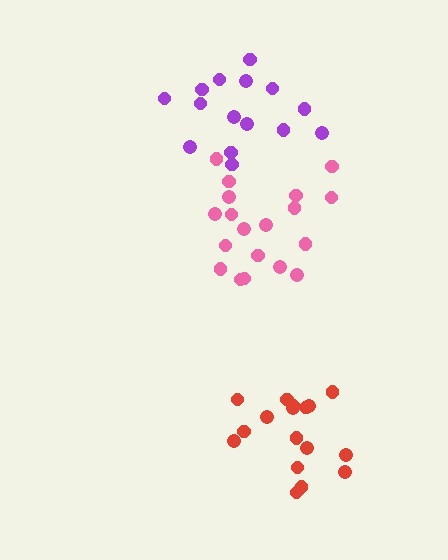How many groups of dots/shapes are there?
There are 3 groups.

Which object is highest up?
The purple cluster is topmost.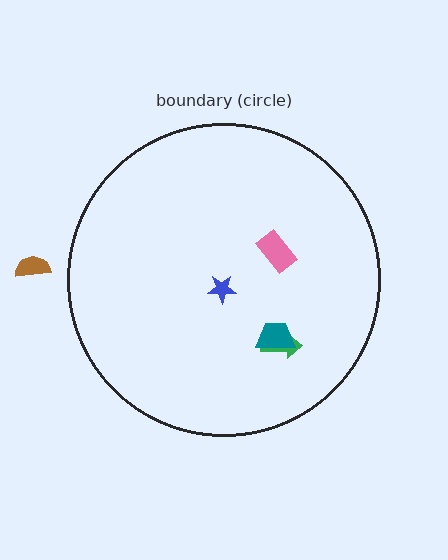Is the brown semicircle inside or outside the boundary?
Outside.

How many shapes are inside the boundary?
4 inside, 1 outside.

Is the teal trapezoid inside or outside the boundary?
Inside.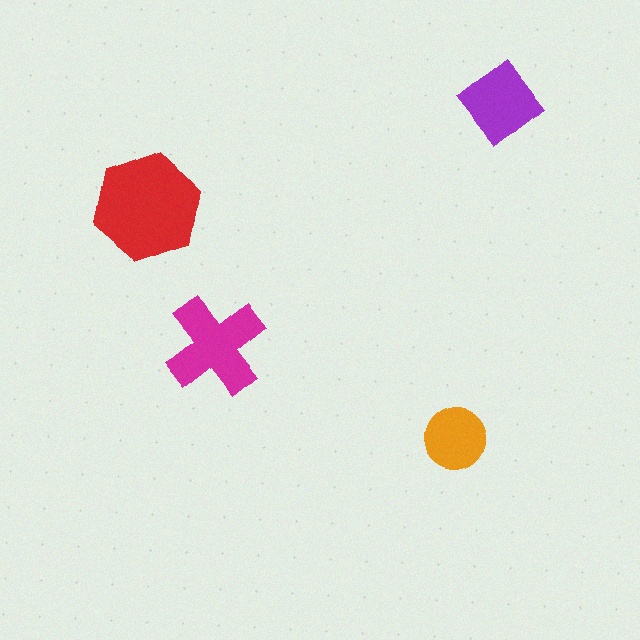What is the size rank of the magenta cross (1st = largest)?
2nd.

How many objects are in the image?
There are 4 objects in the image.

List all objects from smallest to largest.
The orange circle, the purple diamond, the magenta cross, the red hexagon.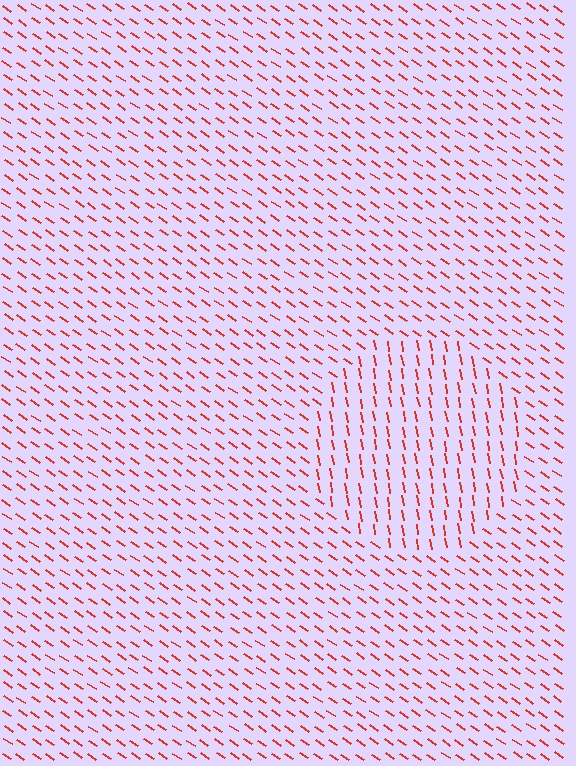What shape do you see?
I see a circle.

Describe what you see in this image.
The image is filled with small red line segments. A circle region in the image has lines oriented differently from the surrounding lines, creating a visible texture boundary.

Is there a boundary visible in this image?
Yes, there is a texture boundary formed by a change in line orientation.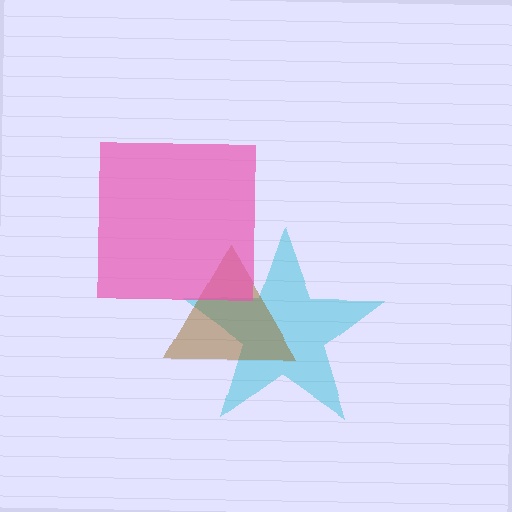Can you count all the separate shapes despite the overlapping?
Yes, there are 3 separate shapes.